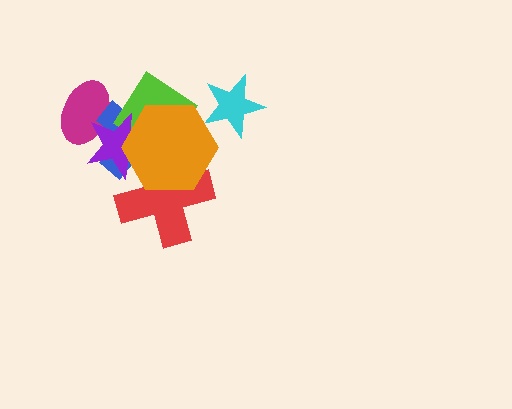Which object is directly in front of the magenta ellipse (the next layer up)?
The blue cross is directly in front of the magenta ellipse.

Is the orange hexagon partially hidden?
No, no other shape covers it.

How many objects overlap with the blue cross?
5 objects overlap with the blue cross.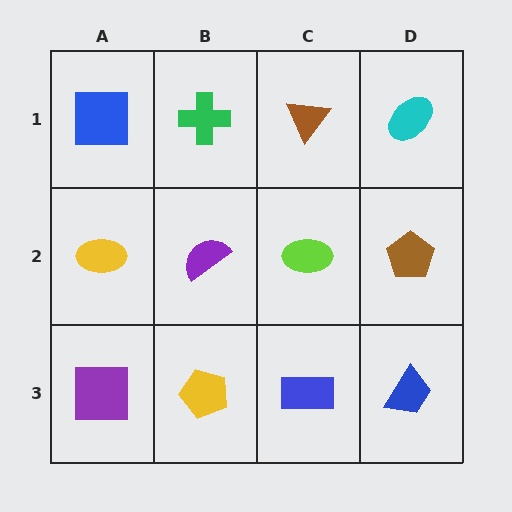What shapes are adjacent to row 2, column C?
A brown triangle (row 1, column C), a blue rectangle (row 3, column C), a purple semicircle (row 2, column B), a brown pentagon (row 2, column D).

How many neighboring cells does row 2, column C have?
4.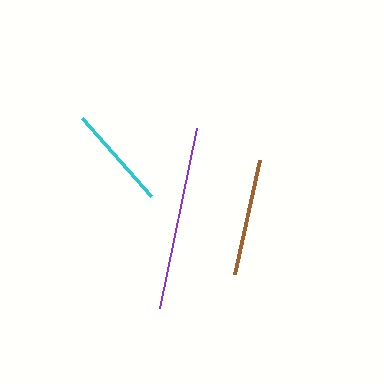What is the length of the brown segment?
The brown segment is approximately 116 pixels long.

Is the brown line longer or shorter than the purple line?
The purple line is longer than the brown line.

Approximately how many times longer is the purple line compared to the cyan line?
The purple line is approximately 1.8 times the length of the cyan line.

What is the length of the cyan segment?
The cyan segment is approximately 104 pixels long.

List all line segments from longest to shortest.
From longest to shortest: purple, brown, cyan.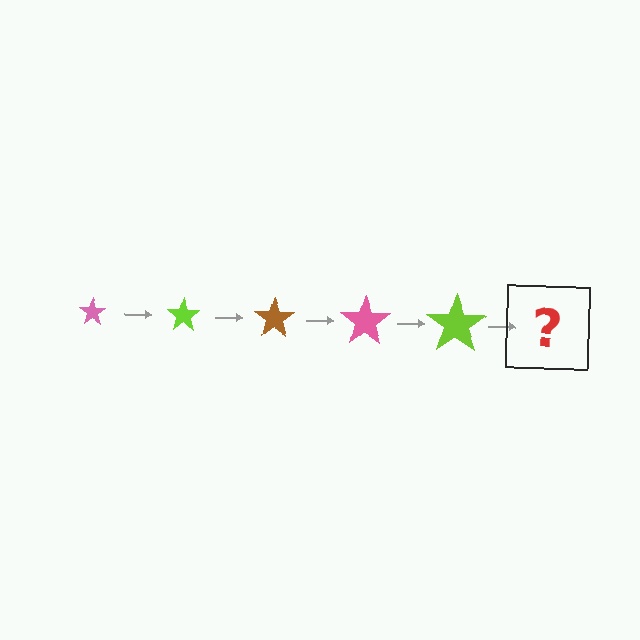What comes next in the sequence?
The next element should be a brown star, larger than the previous one.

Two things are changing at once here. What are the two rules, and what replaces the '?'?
The two rules are that the star grows larger each step and the color cycles through pink, lime, and brown. The '?' should be a brown star, larger than the previous one.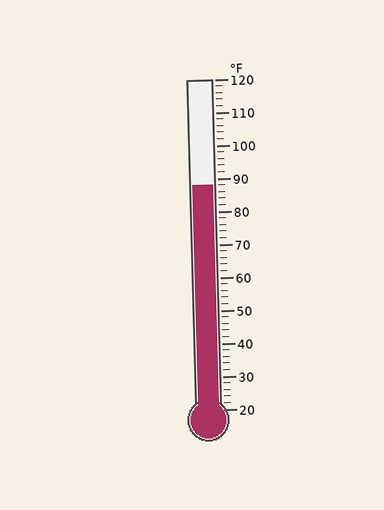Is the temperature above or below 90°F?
The temperature is below 90°F.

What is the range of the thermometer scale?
The thermometer scale ranges from 20°F to 120°F.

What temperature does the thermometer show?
The thermometer shows approximately 88°F.